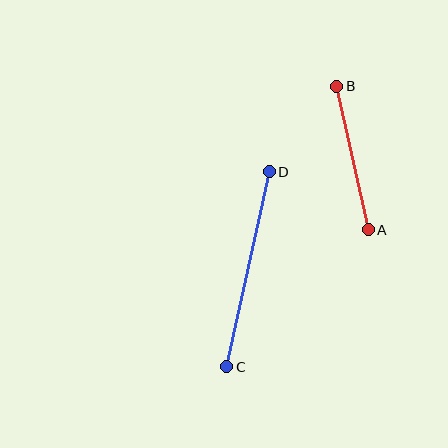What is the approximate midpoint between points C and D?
The midpoint is at approximately (248, 269) pixels.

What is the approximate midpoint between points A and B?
The midpoint is at approximately (352, 158) pixels.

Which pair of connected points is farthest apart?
Points C and D are farthest apart.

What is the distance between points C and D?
The distance is approximately 200 pixels.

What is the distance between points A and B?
The distance is approximately 146 pixels.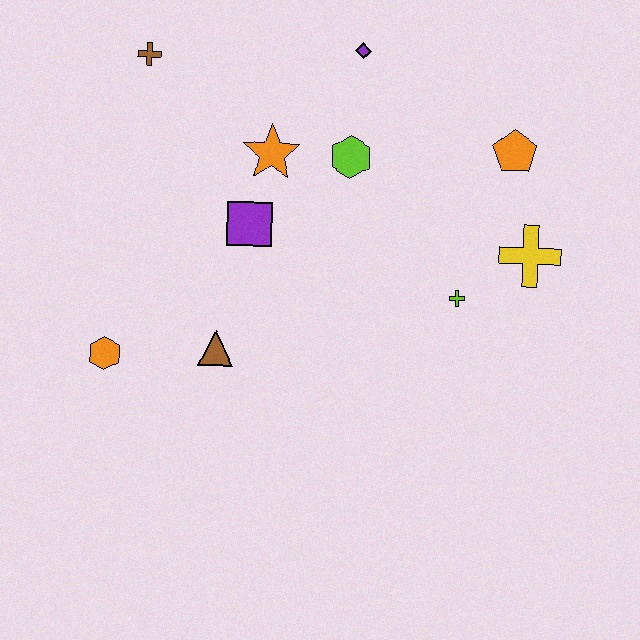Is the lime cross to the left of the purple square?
No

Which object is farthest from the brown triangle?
The orange pentagon is farthest from the brown triangle.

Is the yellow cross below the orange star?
Yes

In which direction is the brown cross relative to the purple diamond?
The brown cross is to the left of the purple diamond.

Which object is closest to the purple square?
The orange star is closest to the purple square.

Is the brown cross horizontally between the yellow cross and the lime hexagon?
No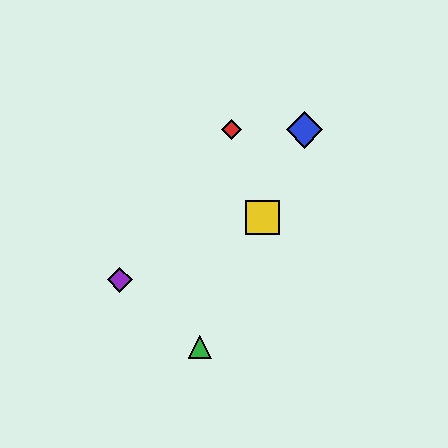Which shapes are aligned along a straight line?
The blue diamond, the green triangle, the yellow square are aligned along a straight line.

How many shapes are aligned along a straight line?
3 shapes (the blue diamond, the green triangle, the yellow square) are aligned along a straight line.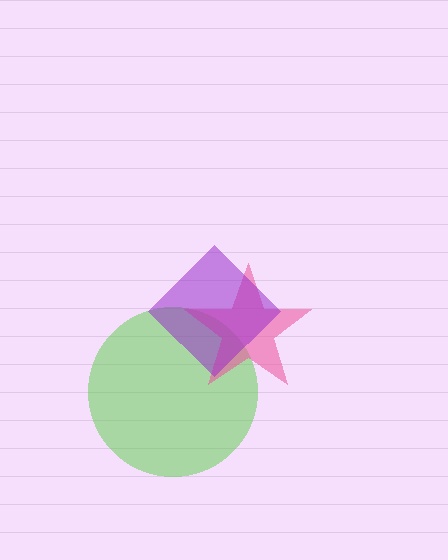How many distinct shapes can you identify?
There are 3 distinct shapes: a lime circle, a pink star, a purple diamond.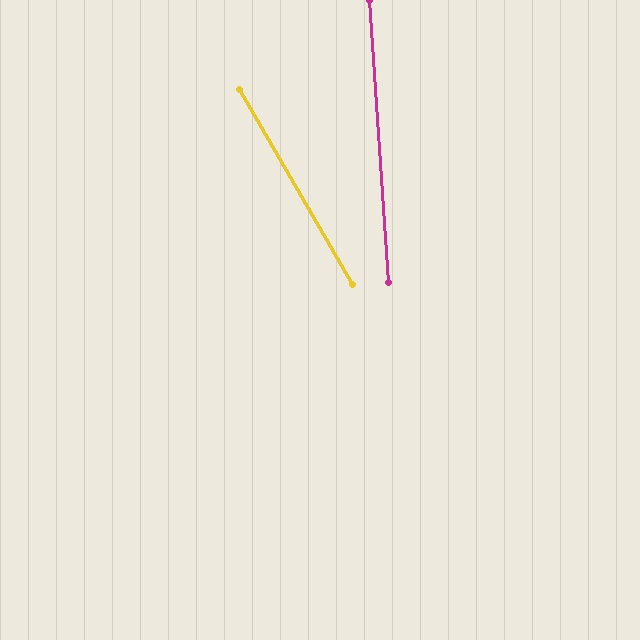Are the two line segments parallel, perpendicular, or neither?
Neither parallel nor perpendicular — they differ by about 26°.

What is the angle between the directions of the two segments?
Approximately 26 degrees.